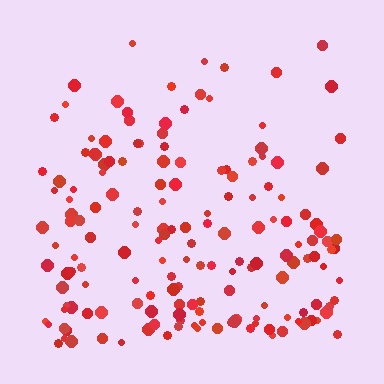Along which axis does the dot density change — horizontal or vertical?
Vertical.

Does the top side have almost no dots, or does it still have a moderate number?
Still a moderate number, just noticeably fewer than the bottom.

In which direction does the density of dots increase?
From top to bottom, with the bottom side densest.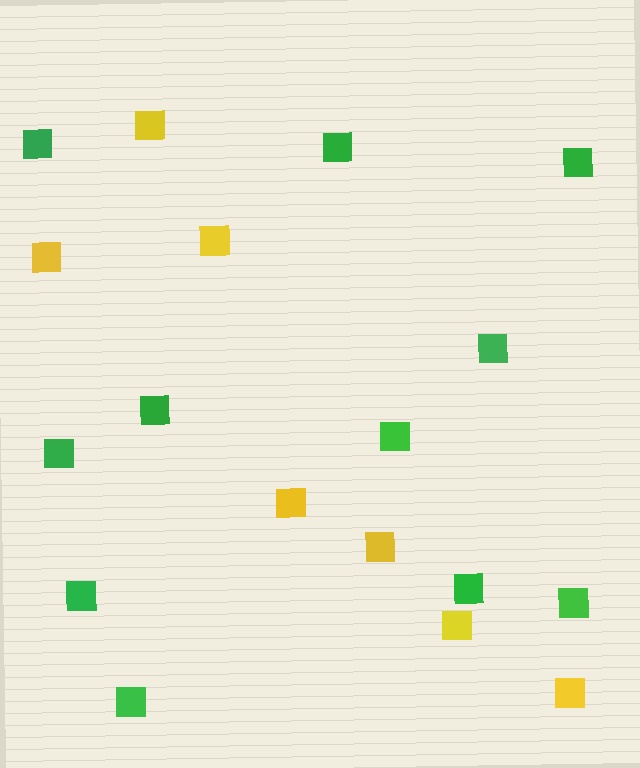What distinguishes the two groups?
There are 2 groups: one group of yellow squares (7) and one group of green squares (11).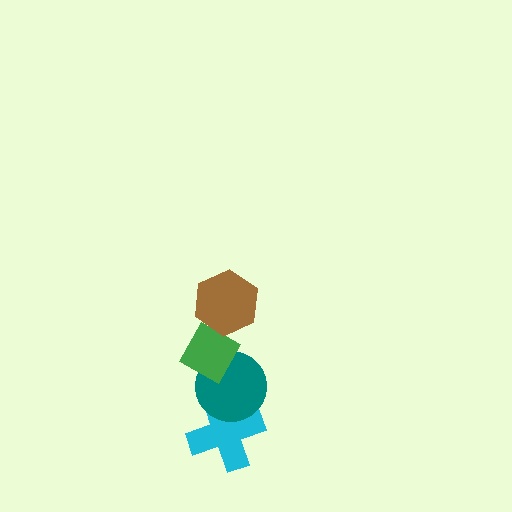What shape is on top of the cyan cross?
The teal circle is on top of the cyan cross.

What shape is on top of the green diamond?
The brown hexagon is on top of the green diamond.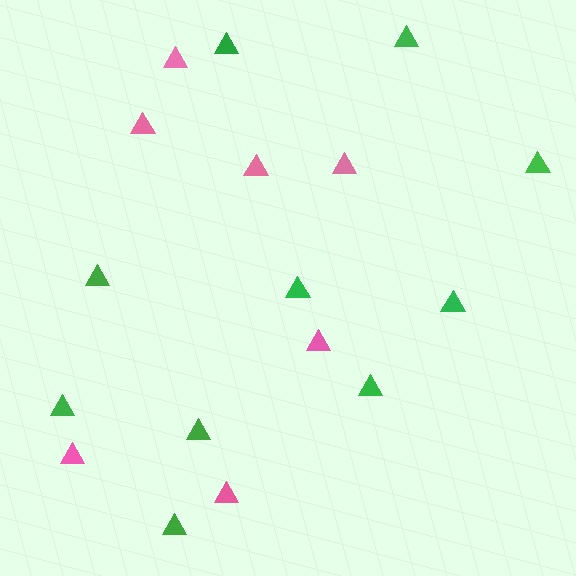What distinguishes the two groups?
There are 2 groups: one group of pink triangles (7) and one group of green triangles (10).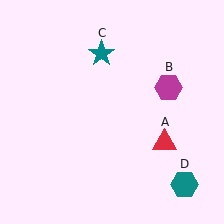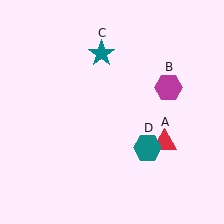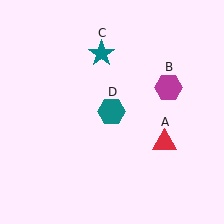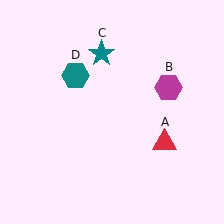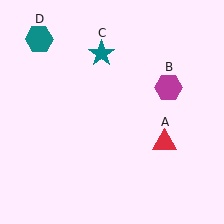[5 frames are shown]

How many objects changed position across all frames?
1 object changed position: teal hexagon (object D).